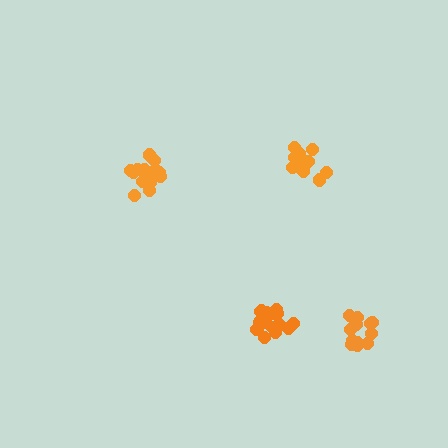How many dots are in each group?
Group 1: 14 dots, Group 2: 15 dots, Group 3: 17 dots, Group 4: 20 dots (66 total).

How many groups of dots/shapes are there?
There are 4 groups.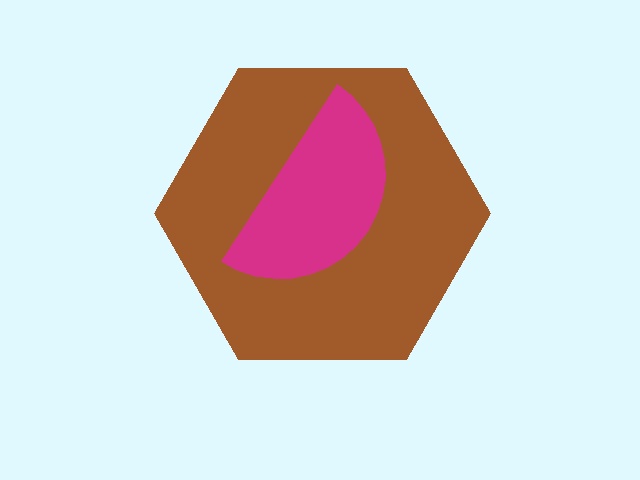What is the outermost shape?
The brown hexagon.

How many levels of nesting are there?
2.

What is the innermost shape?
The magenta semicircle.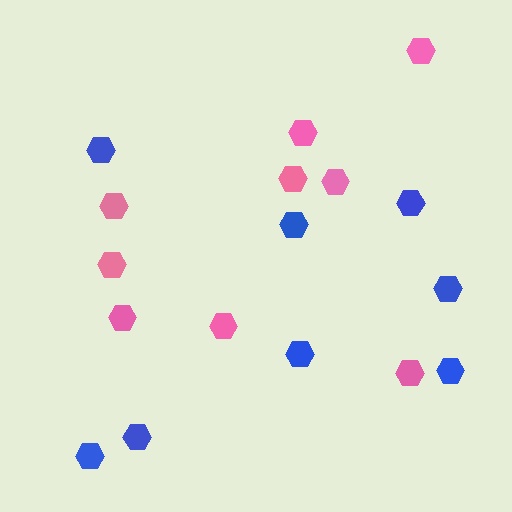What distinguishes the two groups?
There are 2 groups: one group of blue hexagons (8) and one group of pink hexagons (9).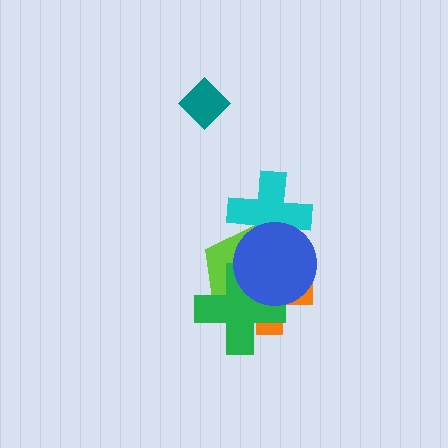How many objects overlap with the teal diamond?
0 objects overlap with the teal diamond.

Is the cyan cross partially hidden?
Yes, it is partially covered by another shape.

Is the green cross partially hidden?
Yes, it is partially covered by another shape.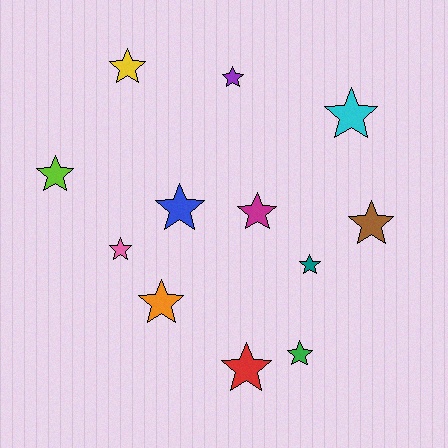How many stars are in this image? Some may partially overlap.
There are 12 stars.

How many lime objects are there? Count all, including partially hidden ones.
There is 1 lime object.